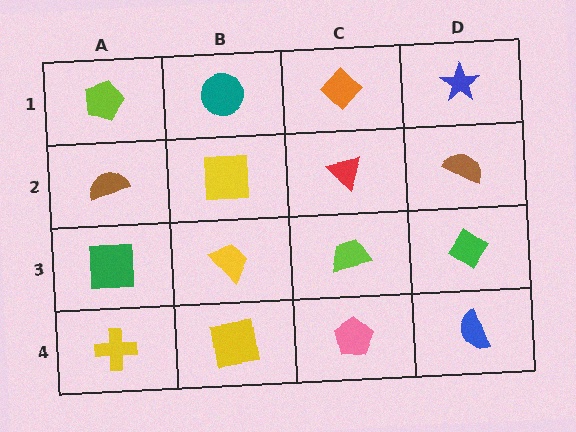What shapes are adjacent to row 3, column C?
A red triangle (row 2, column C), a pink pentagon (row 4, column C), a yellow trapezoid (row 3, column B), a green diamond (row 3, column D).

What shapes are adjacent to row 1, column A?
A brown semicircle (row 2, column A), a teal circle (row 1, column B).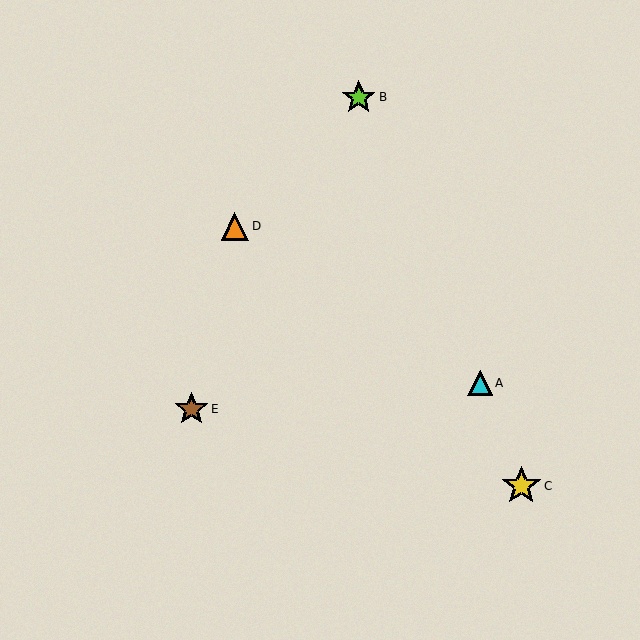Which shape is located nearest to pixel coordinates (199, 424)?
The brown star (labeled E) at (191, 409) is nearest to that location.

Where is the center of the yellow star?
The center of the yellow star is at (521, 486).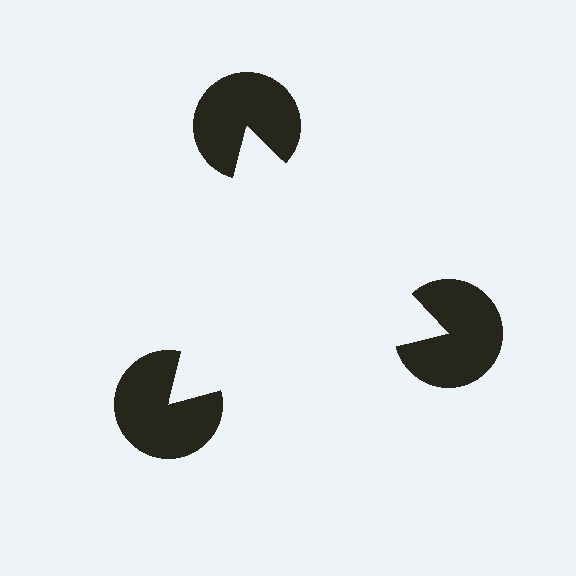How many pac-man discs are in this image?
There are 3 — one at each vertex of the illusory triangle.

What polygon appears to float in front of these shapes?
An illusory triangle — its edges are inferred from the aligned wedge cuts in the pac-man discs, not physically drawn.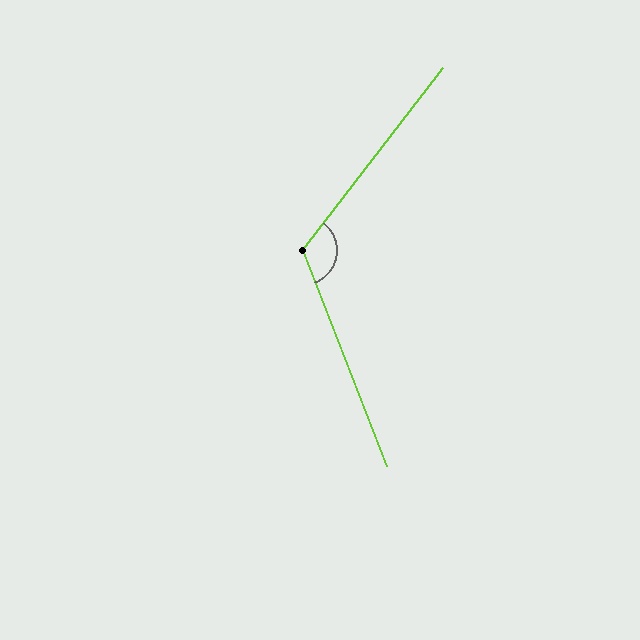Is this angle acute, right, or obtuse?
It is obtuse.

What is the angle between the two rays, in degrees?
Approximately 121 degrees.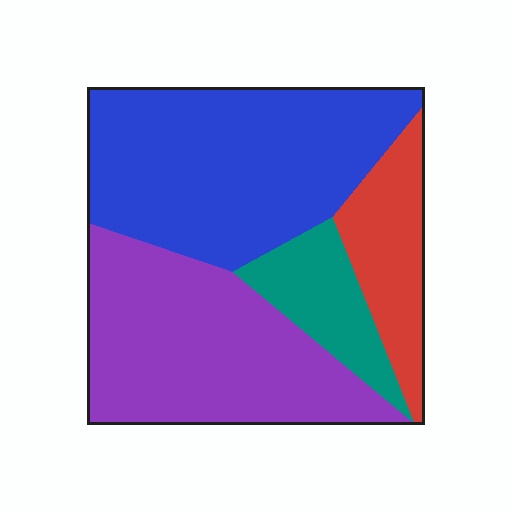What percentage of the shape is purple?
Purple covers 35% of the shape.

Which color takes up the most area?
Blue, at roughly 40%.